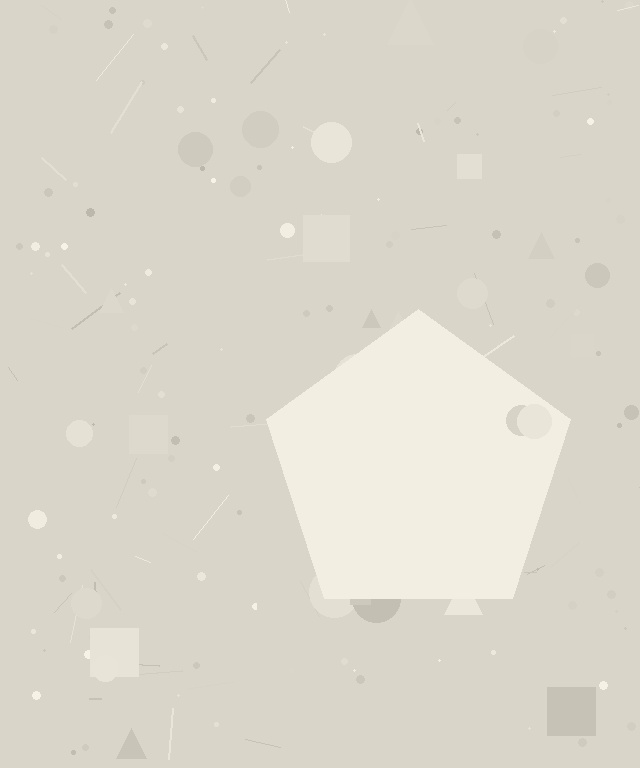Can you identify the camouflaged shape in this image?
The camouflaged shape is a pentagon.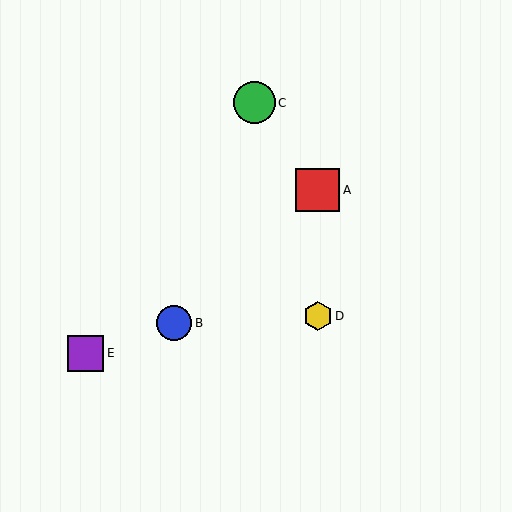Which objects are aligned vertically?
Objects A, D are aligned vertically.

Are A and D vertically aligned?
Yes, both are at x≈318.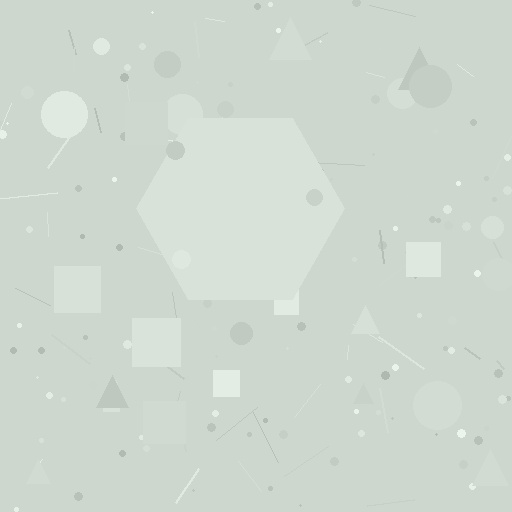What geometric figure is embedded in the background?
A hexagon is embedded in the background.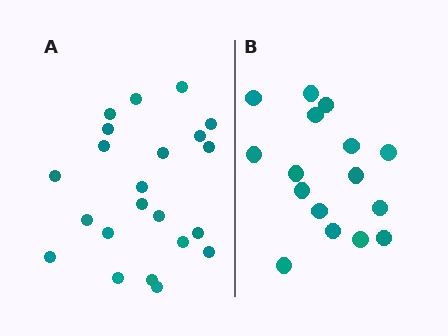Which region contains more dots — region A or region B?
Region A (the left region) has more dots.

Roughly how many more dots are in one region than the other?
Region A has about 6 more dots than region B.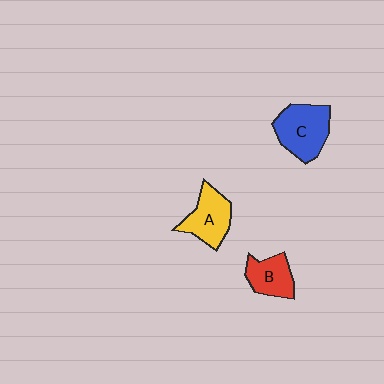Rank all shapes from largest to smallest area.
From largest to smallest: C (blue), A (yellow), B (red).